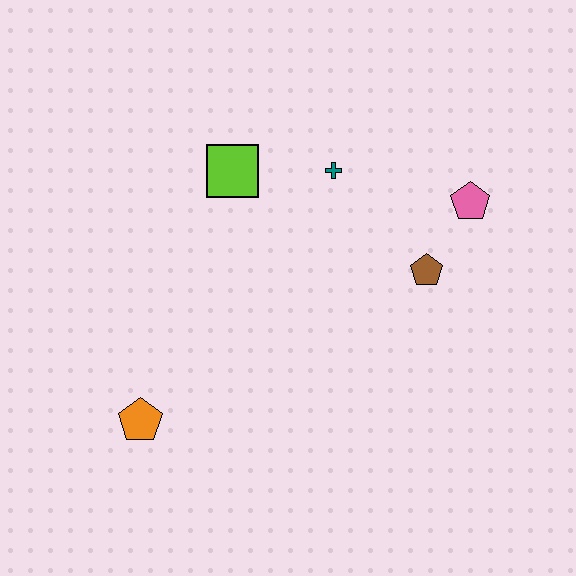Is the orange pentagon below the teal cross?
Yes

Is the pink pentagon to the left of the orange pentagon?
No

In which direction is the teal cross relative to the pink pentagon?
The teal cross is to the left of the pink pentagon.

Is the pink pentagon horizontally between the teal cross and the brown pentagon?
No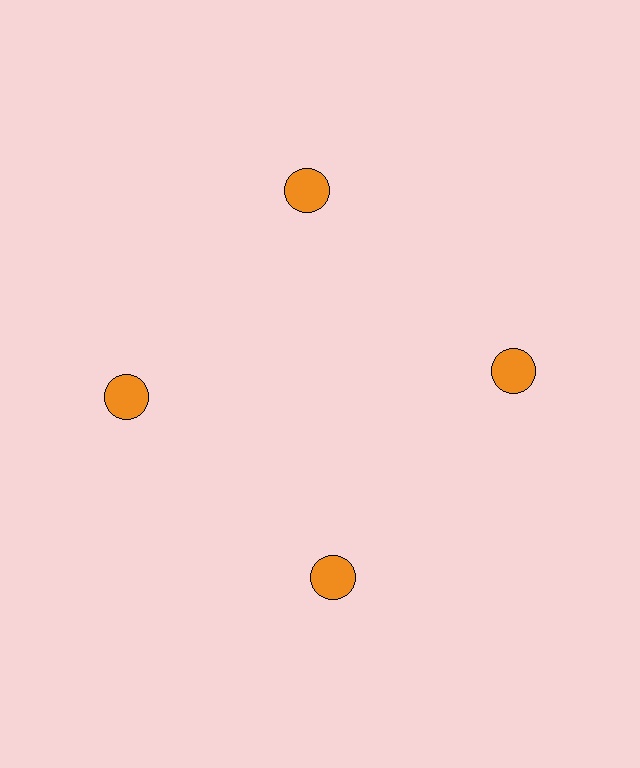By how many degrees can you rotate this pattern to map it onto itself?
The pattern maps onto itself every 90 degrees of rotation.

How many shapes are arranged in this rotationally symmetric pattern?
There are 4 shapes, arranged in 4 groups of 1.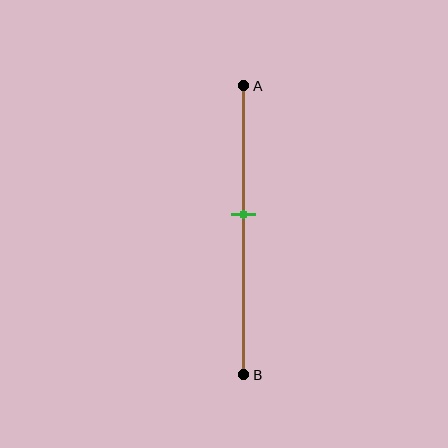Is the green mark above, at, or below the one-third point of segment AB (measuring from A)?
The green mark is below the one-third point of segment AB.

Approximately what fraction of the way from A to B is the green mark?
The green mark is approximately 45% of the way from A to B.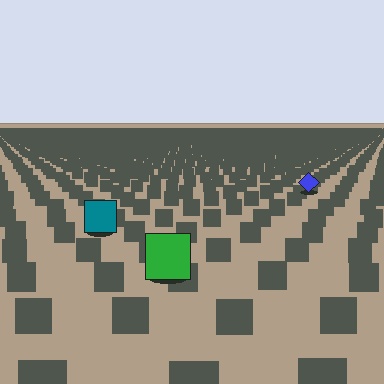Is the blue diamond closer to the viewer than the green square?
No. The green square is closer — you can tell from the texture gradient: the ground texture is coarser near it.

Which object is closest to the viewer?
The green square is closest. The texture marks near it are larger and more spread out.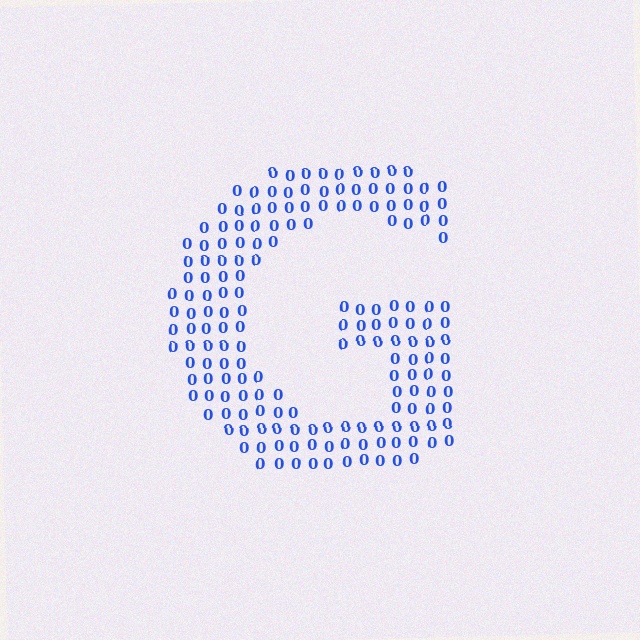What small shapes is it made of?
It is made of small digit 0's.